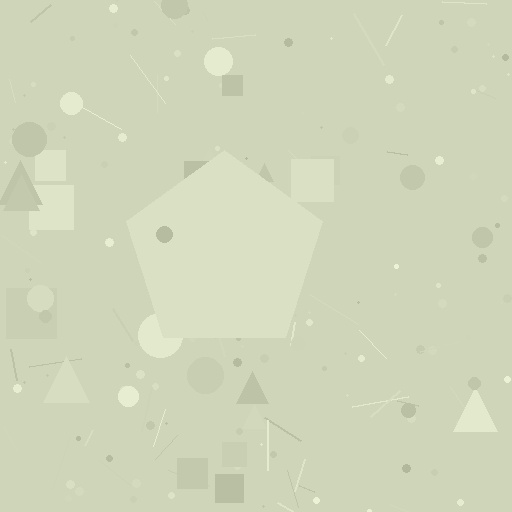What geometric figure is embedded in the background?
A pentagon is embedded in the background.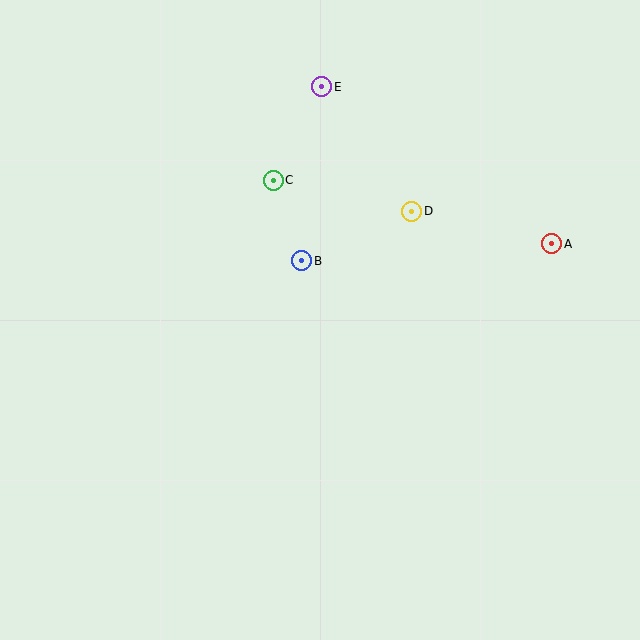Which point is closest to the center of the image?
Point B at (302, 261) is closest to the center.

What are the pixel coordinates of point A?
Point A is at (552, 244).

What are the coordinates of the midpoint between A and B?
The midpoint between A and B is at (427, 252).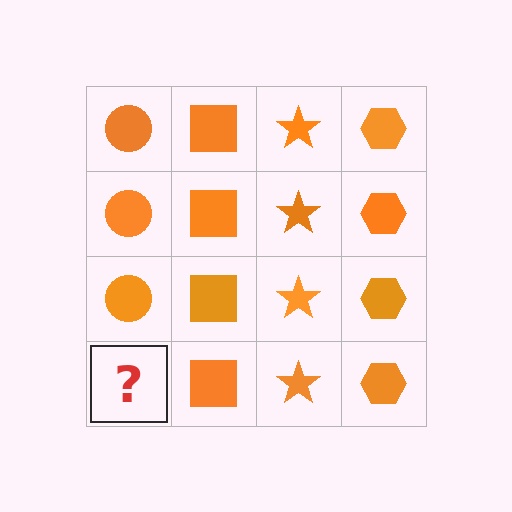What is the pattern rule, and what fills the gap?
The rule is that each column has a consistent shape. The gap should be filled with an orange circle.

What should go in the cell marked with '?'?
The missing cell should contain an orange circle.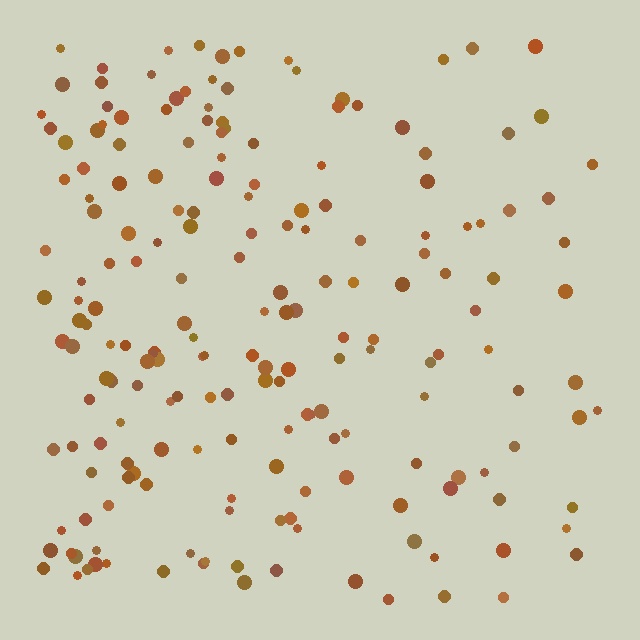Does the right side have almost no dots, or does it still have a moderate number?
Still a moderate number, just noticeably fewer than the left.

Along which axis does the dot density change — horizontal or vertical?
Horizontal.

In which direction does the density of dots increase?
From right to left, with the left side densest.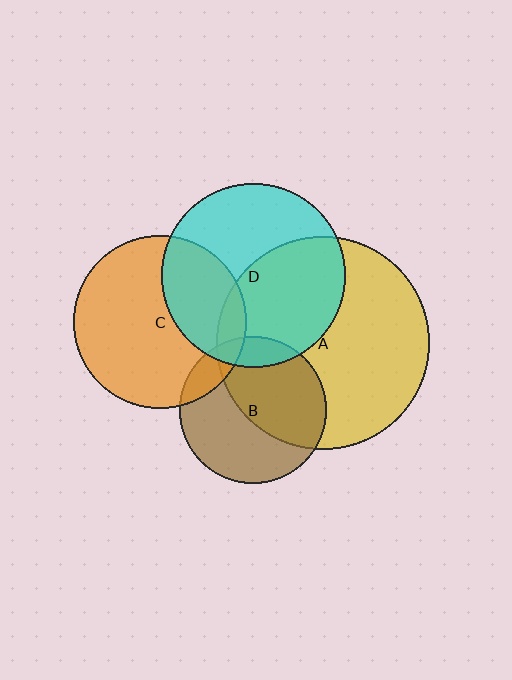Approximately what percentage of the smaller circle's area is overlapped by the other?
Approximately 45%.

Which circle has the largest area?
Circle A (yellow).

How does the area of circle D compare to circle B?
Approximately 1.6 times.